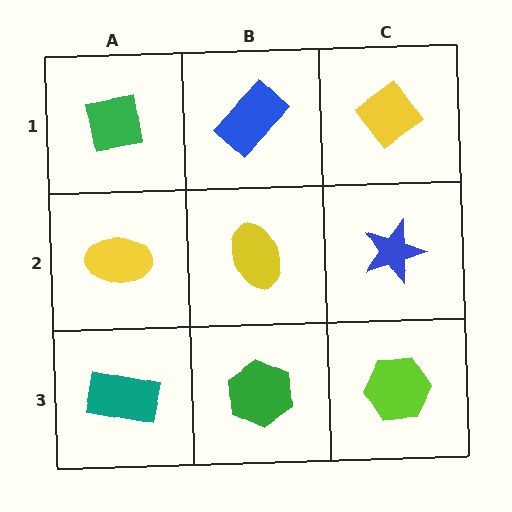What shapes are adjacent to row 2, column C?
A yellow diamond (row 1, column C), a lime hexagon (row 3, column C), a yellow ellipse (row 2, column B).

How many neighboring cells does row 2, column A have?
3.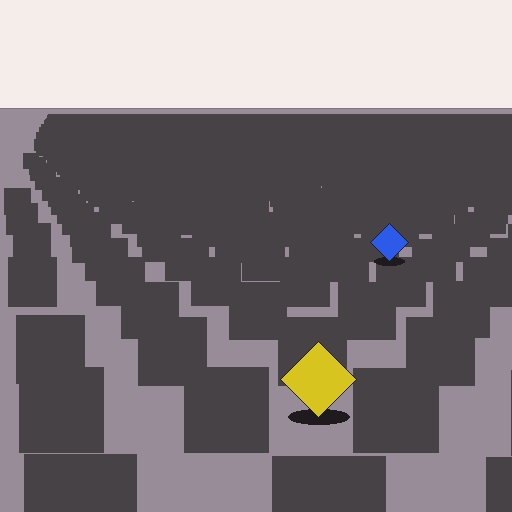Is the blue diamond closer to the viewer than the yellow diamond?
No. The yellow diamond is closer — you can tell from the texture gradient: the ground texture is coarser near it.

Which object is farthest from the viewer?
The blue diamond is farthest from the viewer. It appears smaller and the ground texture around it is denser.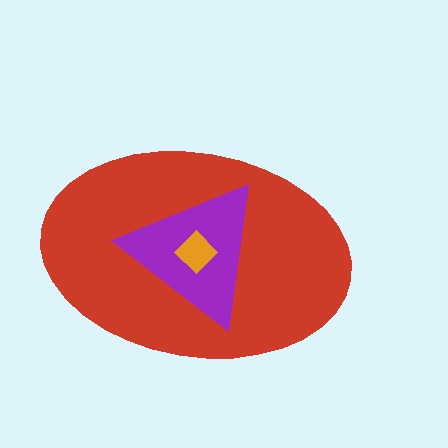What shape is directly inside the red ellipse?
The purple triangle.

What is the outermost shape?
The red ellipse.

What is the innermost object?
The orange diamond.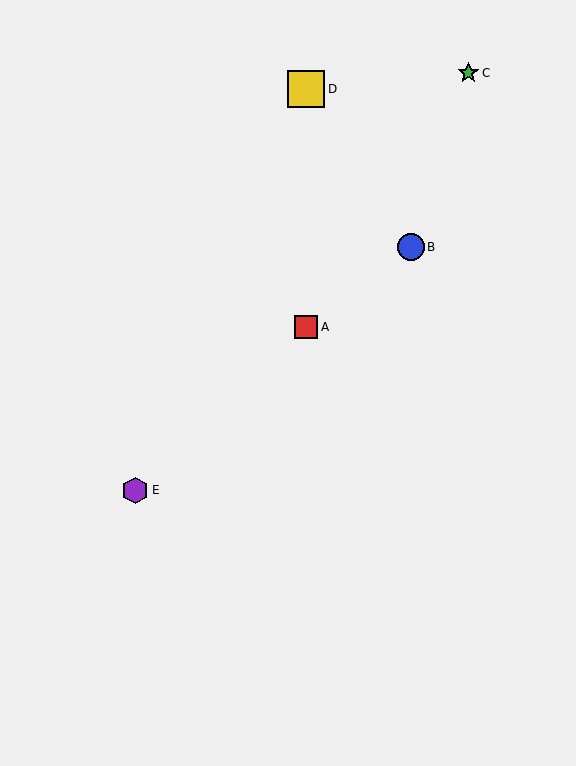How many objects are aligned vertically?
2 objects (A, D) are aligned vertically.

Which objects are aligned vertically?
Objects A, D are aligned vertically.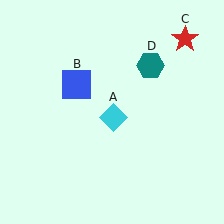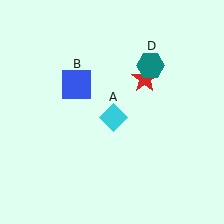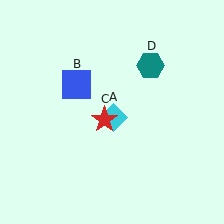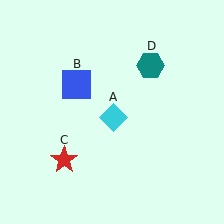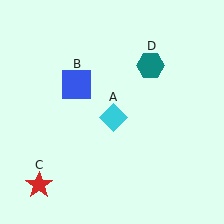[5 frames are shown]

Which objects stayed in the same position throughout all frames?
Cyan diamond (object A) and blue square (object B) and teal hexagon (object D) remained stationary.